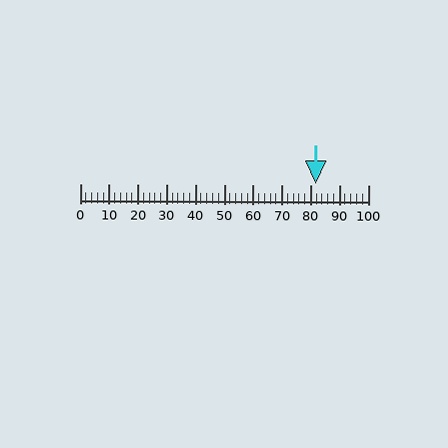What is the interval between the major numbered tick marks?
The major tick marks are spaced 10 units apart.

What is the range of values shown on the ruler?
The ruler shows values from 0 to 100.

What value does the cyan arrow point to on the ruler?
The cyan arrow points to approximately 82.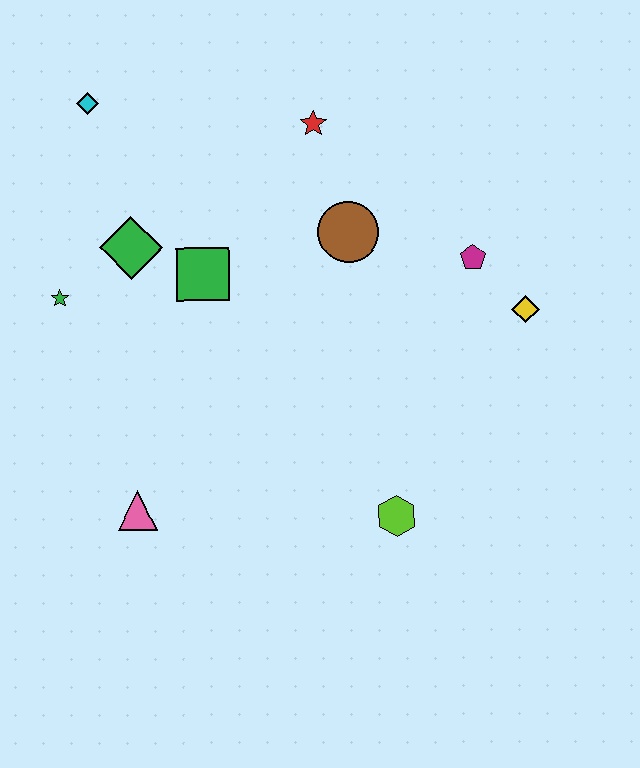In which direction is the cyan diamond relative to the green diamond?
The cyan diamond is above the green diamond.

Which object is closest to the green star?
The green diamond is closest to the green star.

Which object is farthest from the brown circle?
The pink triangle is farthest from the brown circle.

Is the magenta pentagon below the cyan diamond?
Yes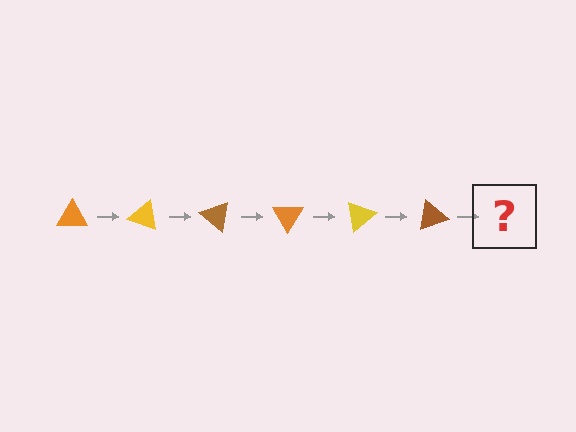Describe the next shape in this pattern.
It should be an orange triangle, rotated 120 degrees from the start.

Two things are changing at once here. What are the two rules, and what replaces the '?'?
The two rules are that it rotates 20 degrees each step and the color cycles through orange, yellow, and brown. The '?' should be an orange triangle, rotated 120 degrees from the start.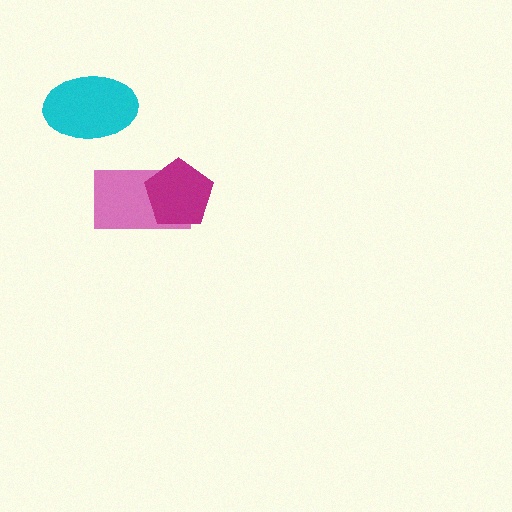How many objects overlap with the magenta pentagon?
1 object overlaps with the magenta pentagon.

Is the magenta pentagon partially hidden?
No, no other shape covers it.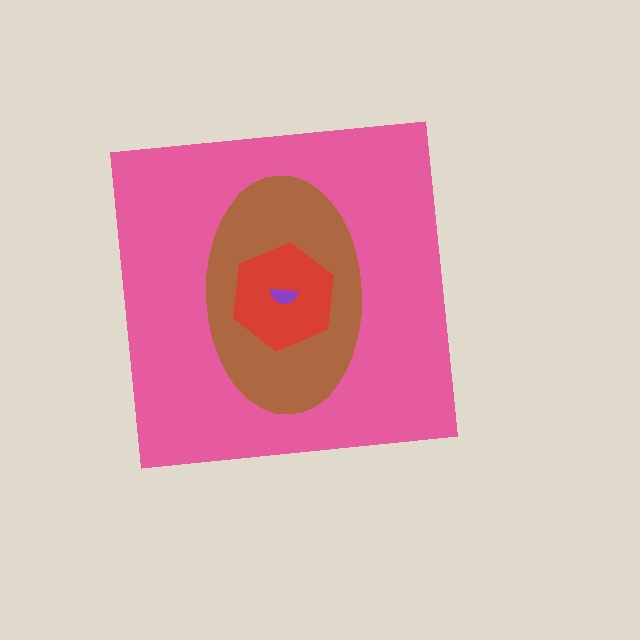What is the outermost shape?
The pink square.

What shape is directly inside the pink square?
The brown ellipse.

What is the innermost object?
The purple semicircle.